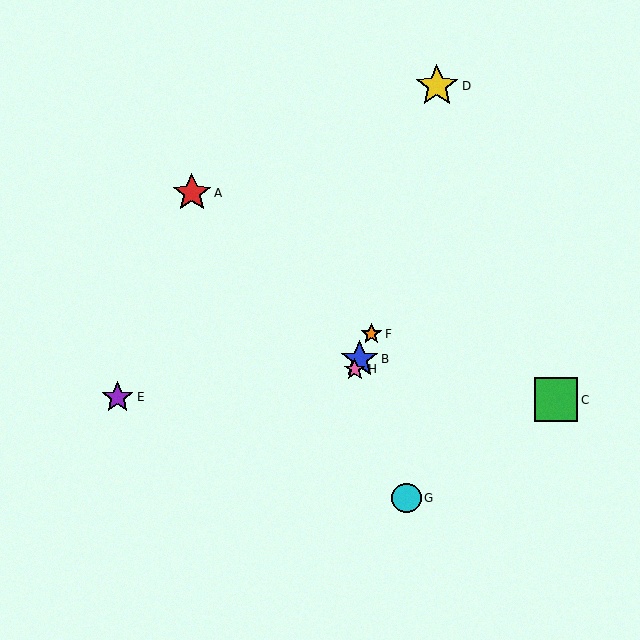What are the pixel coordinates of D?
Object D is at (437, 86).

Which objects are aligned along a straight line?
Objects B, F, H are aligned along a straight line.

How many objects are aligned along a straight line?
3 objects (B, F, H) are aligned along a straight line.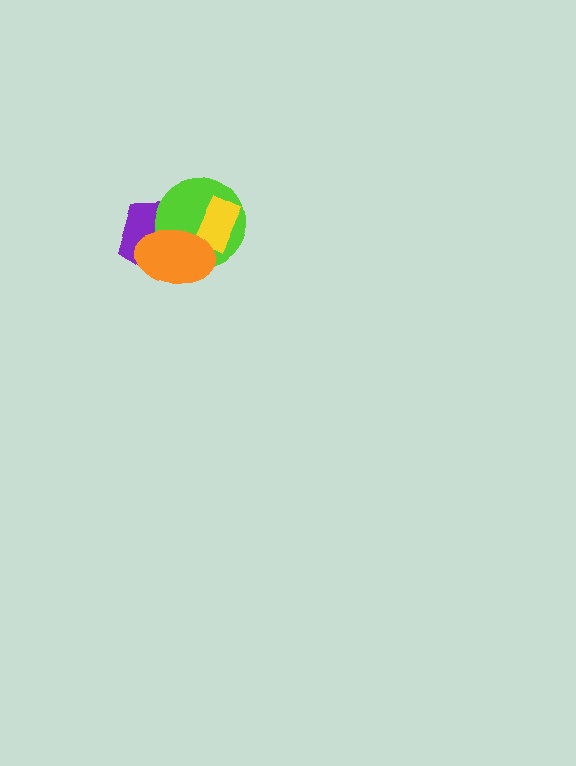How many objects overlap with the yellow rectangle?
3 objects overlap with the yellow rectangle.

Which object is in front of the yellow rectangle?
The orange ellipse is in front of the yellow rectangle.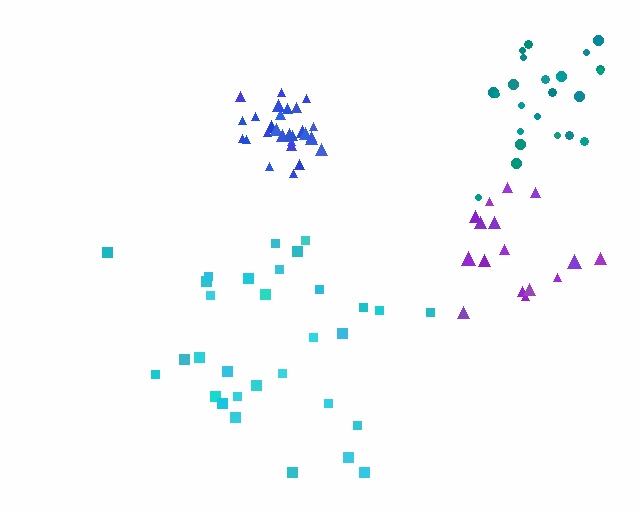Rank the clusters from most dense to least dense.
blue, teal, purple, cyan.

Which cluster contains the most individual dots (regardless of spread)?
Cyan (31).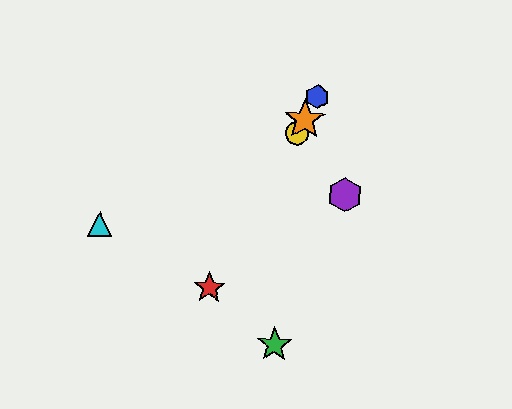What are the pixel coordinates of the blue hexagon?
The blue hexagon is at (317, 97).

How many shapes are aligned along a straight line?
4 shapes (the red star, the blue hexagon, the yellow circle, the orange star) are aligned along a straight line.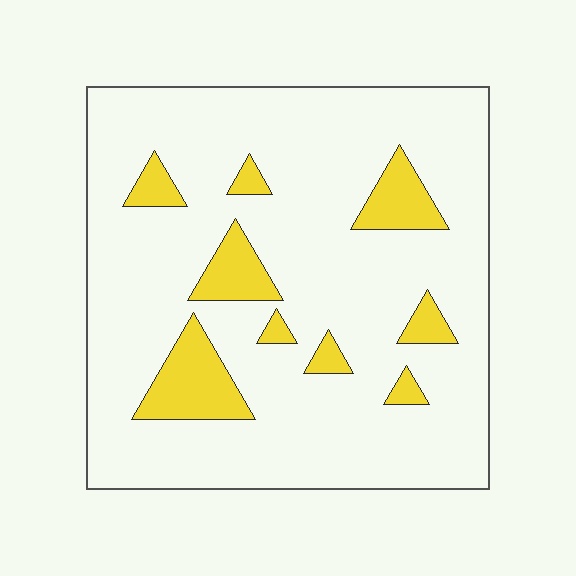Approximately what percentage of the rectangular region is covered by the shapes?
Approximately 15%.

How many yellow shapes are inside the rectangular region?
9.